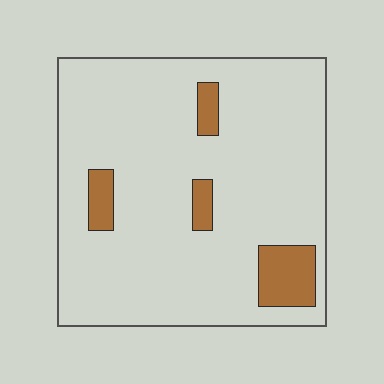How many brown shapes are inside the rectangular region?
4.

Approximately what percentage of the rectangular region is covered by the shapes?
Approximately 10%.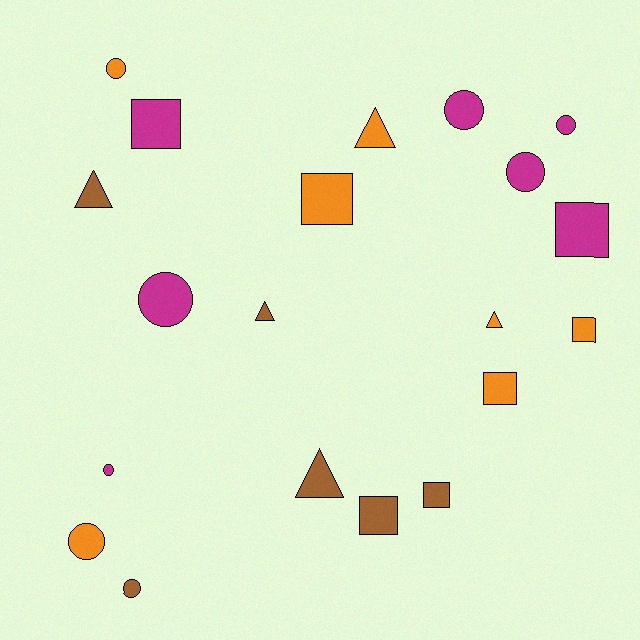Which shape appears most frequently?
Circle, with 8 objects.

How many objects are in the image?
There are 20 objects.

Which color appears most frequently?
Orange, with 7 objects.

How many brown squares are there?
There are 2 brown squares.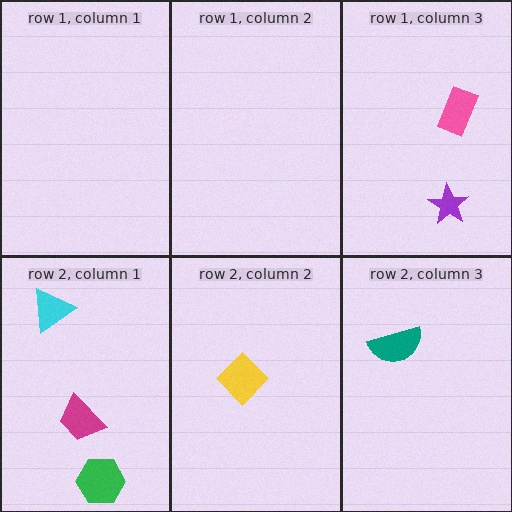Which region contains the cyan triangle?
The row 2, column 1 region.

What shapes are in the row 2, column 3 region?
The teal semicircle.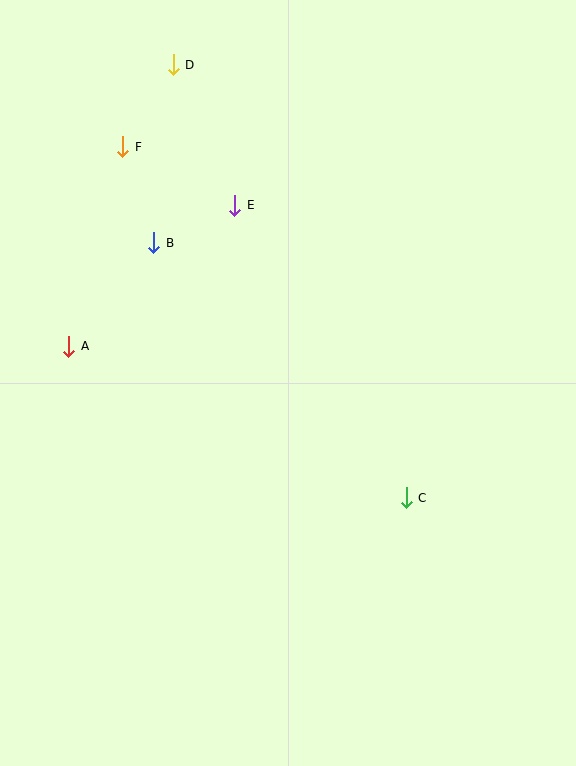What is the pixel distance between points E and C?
The distance between E and C is 339 pixels.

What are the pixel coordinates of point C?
Point C is at (406, 498).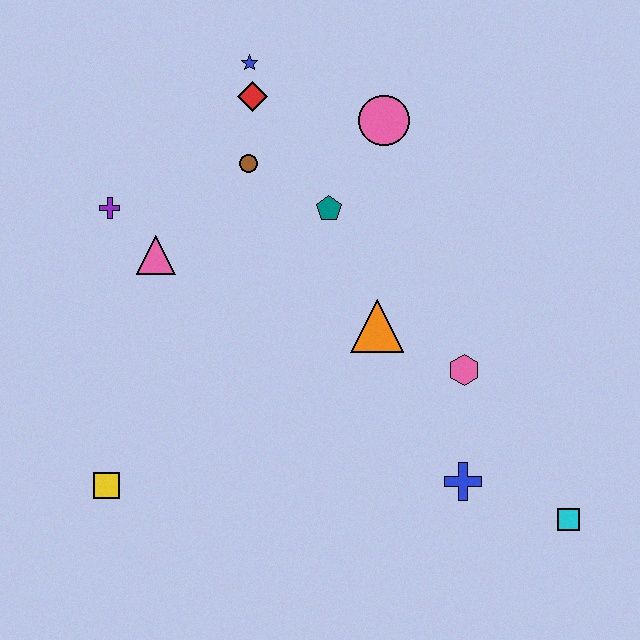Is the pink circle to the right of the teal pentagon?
Yes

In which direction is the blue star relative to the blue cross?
The blue star is above the blue cross.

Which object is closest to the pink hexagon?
The orange triangle is closest to the pink hexagon.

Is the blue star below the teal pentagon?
No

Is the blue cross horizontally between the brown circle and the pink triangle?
No